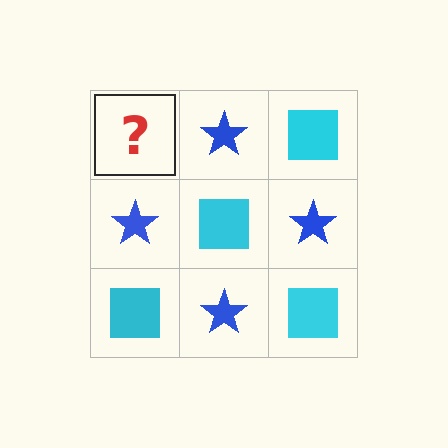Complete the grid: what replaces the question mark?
The question mark should be replaced with a cyan square.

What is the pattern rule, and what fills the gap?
The rule is that it alternates cyan square and blue star in a checkerboard pattern. The gap should be filled with a cyan square.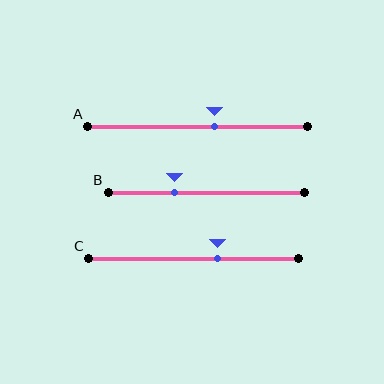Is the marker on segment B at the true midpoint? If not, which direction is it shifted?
No, the marker on segment B is shifted to the left by about 16% of the segment length.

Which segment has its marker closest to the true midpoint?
Segment A has its marker closest to the true midpoint.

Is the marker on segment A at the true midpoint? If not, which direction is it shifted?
No, the marker on segment A is shifted to the right by about 8% of the segment length.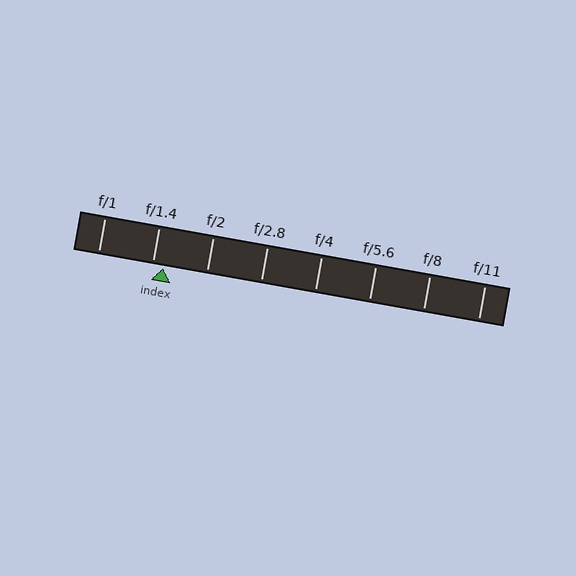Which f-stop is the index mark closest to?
The index mark is closest to f/1.4.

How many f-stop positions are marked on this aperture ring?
There are 8 f-stop positions marked.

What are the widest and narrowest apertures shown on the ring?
The widest aperture shown is f/1 and the narrowest is f/11.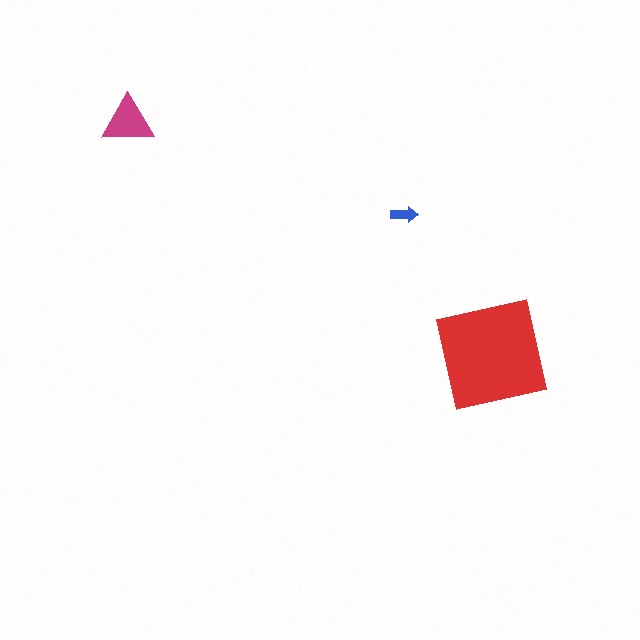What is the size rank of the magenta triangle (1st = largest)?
2nd.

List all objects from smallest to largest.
The blue arrow, the magenta triangle, the red square.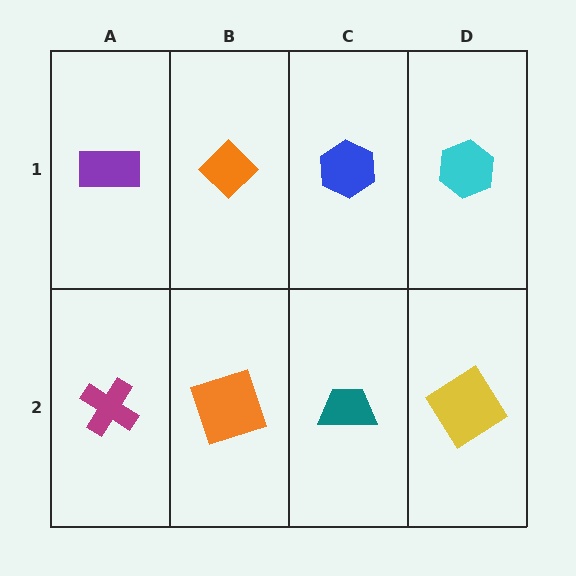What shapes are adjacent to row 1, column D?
A yellow diamond (row 2, column D), a blue hexagon (row 1, column C).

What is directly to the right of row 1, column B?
A blue hexagon.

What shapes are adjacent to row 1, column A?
A magenta cross (row 2, column A), an orange diamond (row 1, column B).